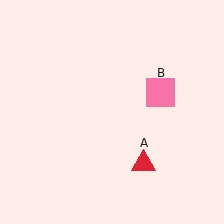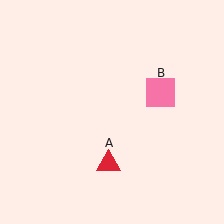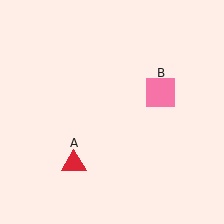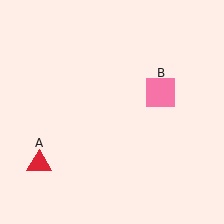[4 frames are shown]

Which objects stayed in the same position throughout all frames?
Pink square (object B) remained stationary.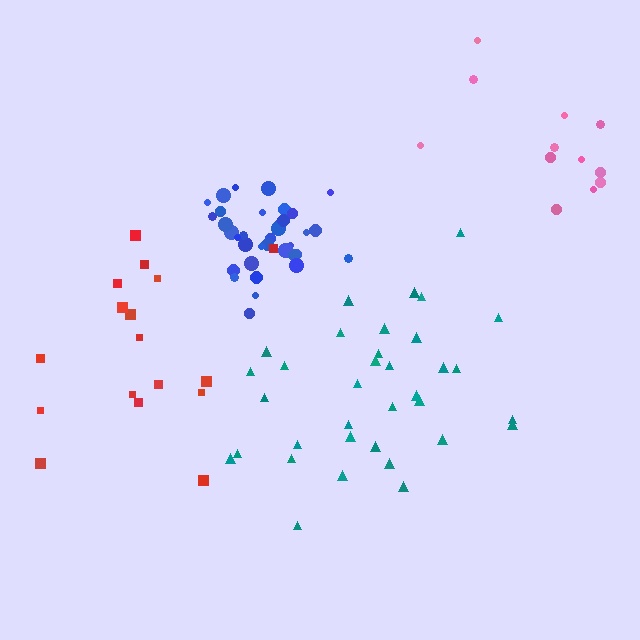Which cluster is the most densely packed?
Blue.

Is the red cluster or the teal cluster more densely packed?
Teal.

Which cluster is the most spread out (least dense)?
Pink.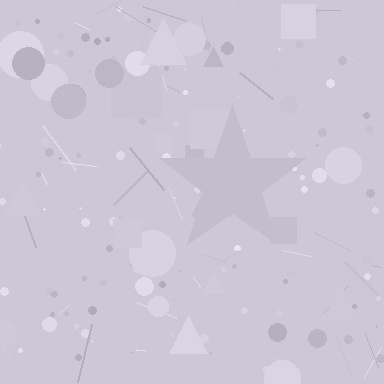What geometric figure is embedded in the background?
A star is embedded in the background.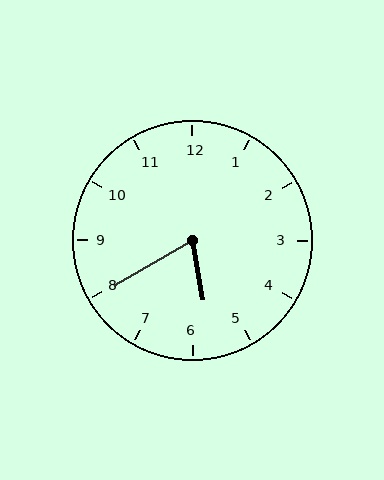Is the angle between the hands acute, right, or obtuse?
It is acute.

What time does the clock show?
5:40.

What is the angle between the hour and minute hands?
Approximately 70 degrees.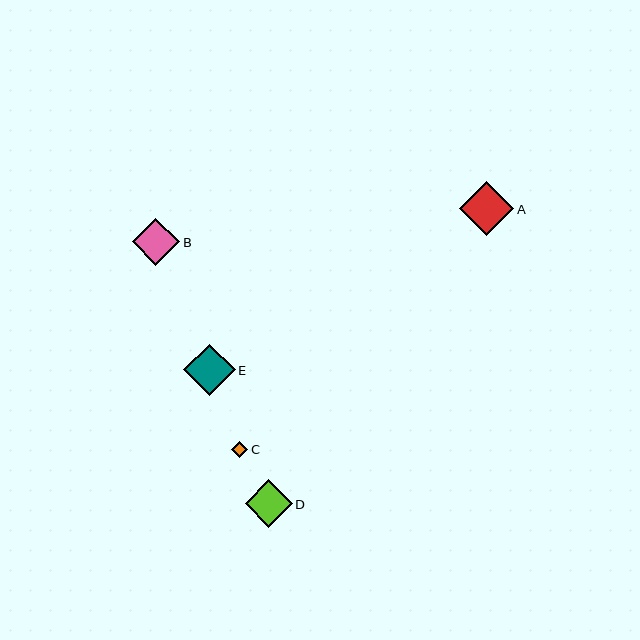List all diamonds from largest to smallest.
From largest to smallest: A, E, B, D, C.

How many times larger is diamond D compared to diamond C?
Diamond D is approximately 2.9 times the size of diamond C.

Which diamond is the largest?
Diamond A is the largest with a size of approximately 54 pixels.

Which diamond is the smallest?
Diamond C is the smallest with a size of approximately 16 pixels.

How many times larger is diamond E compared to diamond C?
Diamond E is approximately 3.2 times the size of diamond C.